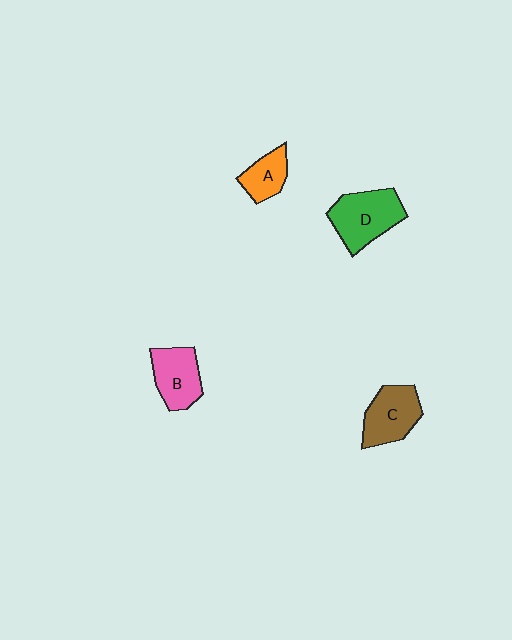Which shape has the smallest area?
Shape A (orange).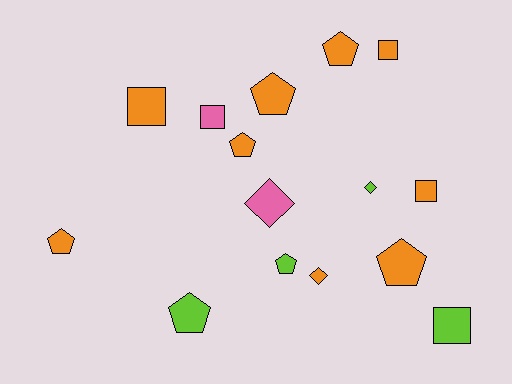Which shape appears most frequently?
Pentagon, with 7 objects.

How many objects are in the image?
There are 15 objects.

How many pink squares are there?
There is 1 pink square.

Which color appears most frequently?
Orange, with 9 objects.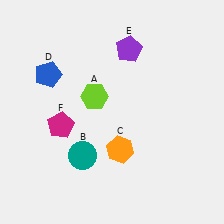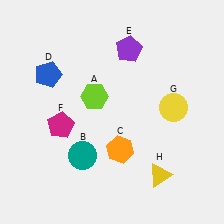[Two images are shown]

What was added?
A yellow circle (G), a yellow triangle (H) were added in Image 2.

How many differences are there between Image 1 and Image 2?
There are 2 differences between the two images.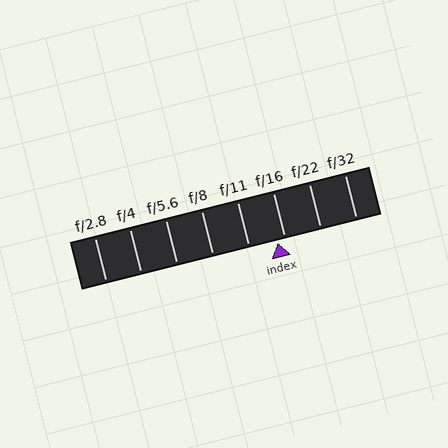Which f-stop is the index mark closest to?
The index mark is closest to f/16.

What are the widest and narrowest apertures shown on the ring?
The widest aperture shown is f/2.8 and the narrowest is f/32.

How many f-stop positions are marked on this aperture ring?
There are 8 f-stop positions marked.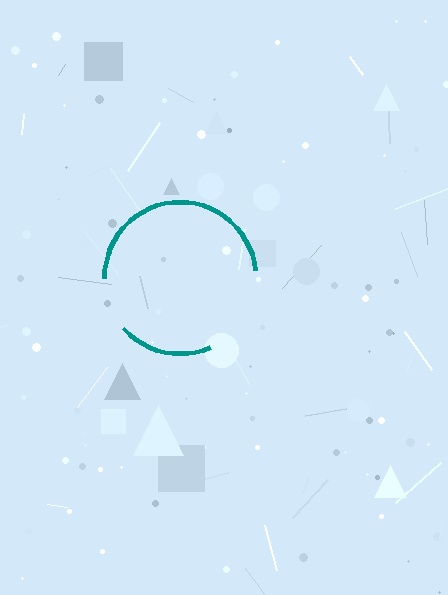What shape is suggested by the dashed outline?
The dashed outline suggests a circle.